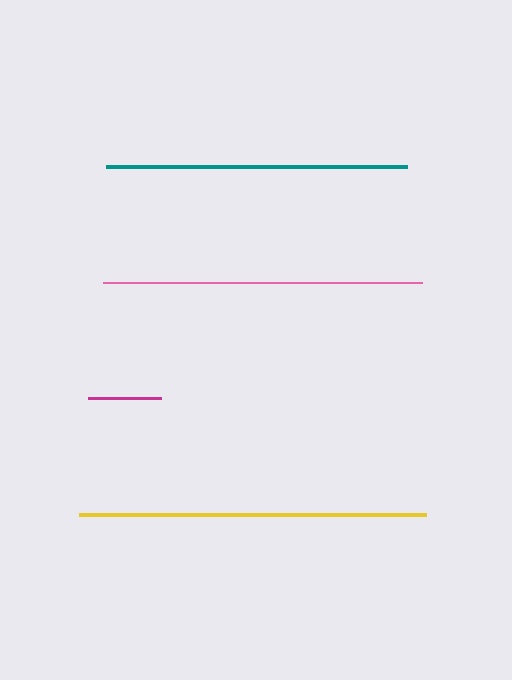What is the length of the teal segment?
The teal segment is approximately 301 pixels long.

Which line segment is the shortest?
The magenta line is the shortest at approximately 73 pixels.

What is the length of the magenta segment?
The magenta segment is approximately 73 pixels long.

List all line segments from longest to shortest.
From longest to shortest: yellow, pink, teal, magenta.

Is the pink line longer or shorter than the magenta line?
The pink line is longer than the magenta line.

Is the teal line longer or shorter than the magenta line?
The teal line is longer than the magenta line.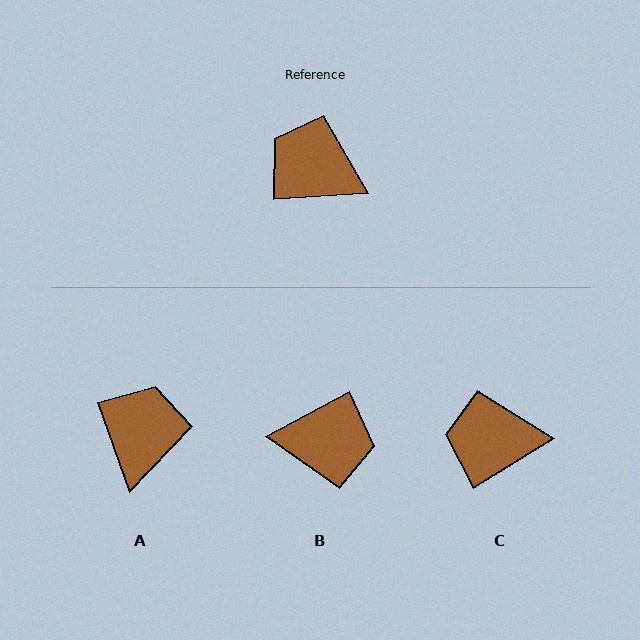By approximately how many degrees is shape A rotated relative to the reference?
Approximately 74 degrees clockwise.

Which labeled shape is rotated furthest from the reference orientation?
B, about 155 degrees away.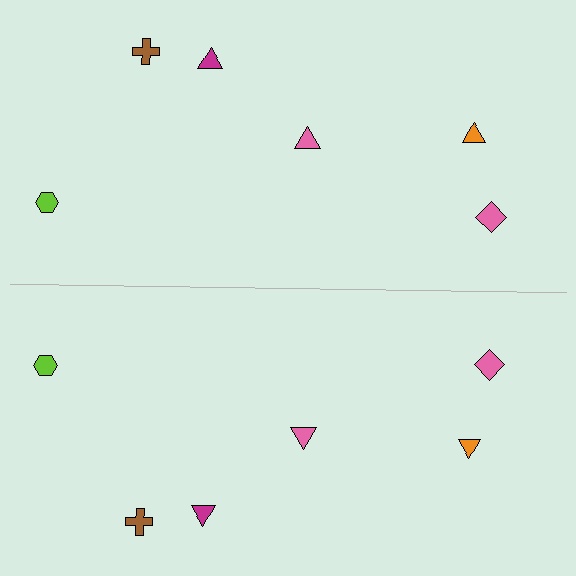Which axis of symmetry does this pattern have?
The pattern has a horizontal axis of symmetry running through the center of the image.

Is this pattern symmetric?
Yes, this pattern has bilateral (reflection) symmetry.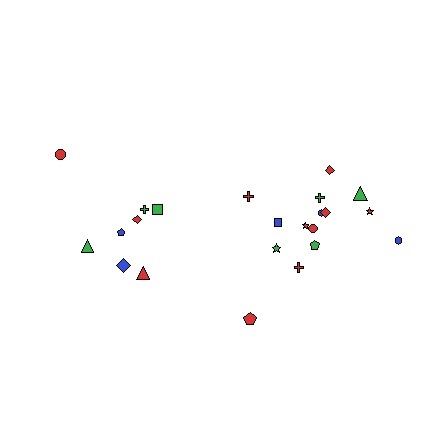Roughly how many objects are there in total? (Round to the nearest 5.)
Roughly 25 objects in total.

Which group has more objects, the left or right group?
The right group.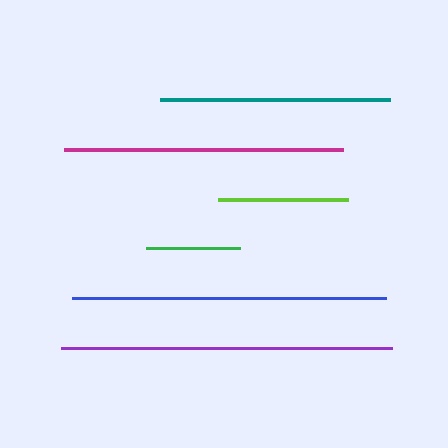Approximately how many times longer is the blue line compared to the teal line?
The blue line is approximately 1.4 times the length of the teal line.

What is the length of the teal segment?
The teal segment is approximately 230 pixels long.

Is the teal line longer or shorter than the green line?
The teal line is longer than the green line.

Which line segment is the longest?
The purple line is the longest at approximately 331 pixels.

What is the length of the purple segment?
The purple segment is approximately 331 pixels long.